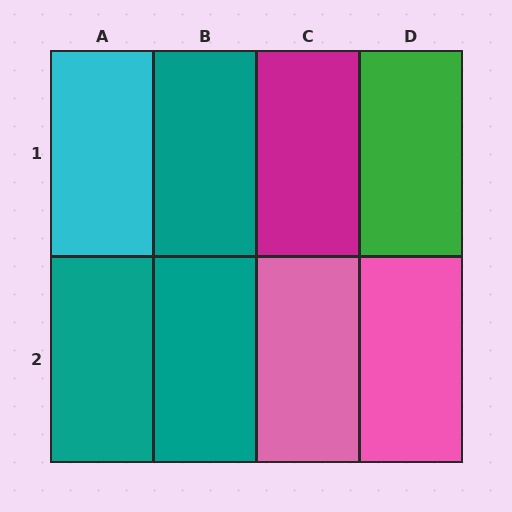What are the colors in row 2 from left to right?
Teal, teal, pink, pink.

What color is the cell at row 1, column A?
Cyan.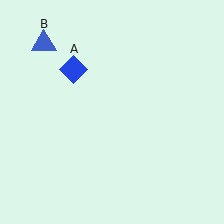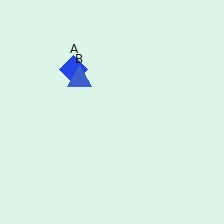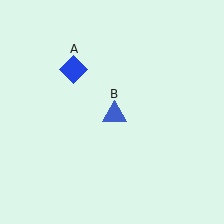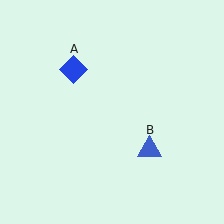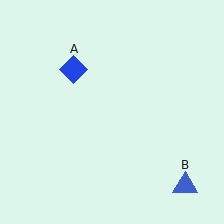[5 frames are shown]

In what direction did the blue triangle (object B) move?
The blue triangle (object B) moved down and to the right.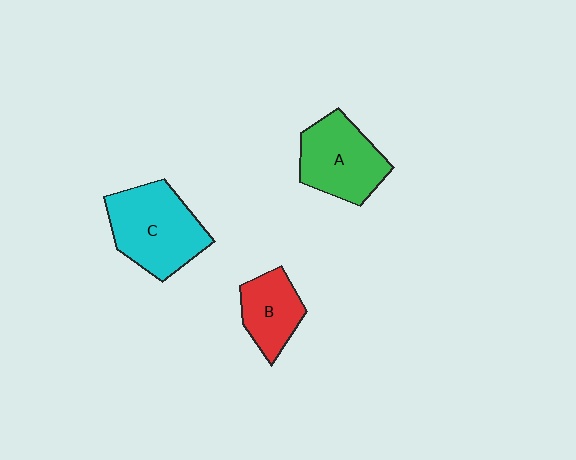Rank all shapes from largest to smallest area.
From largest to smallest: C (cyan), A (green), B (red).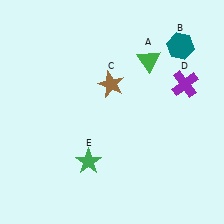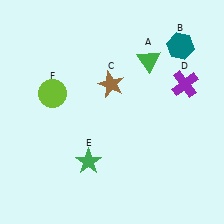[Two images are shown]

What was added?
A lime circle (F) was added in Image 2.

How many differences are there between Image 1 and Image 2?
There is 1 difference between the two images.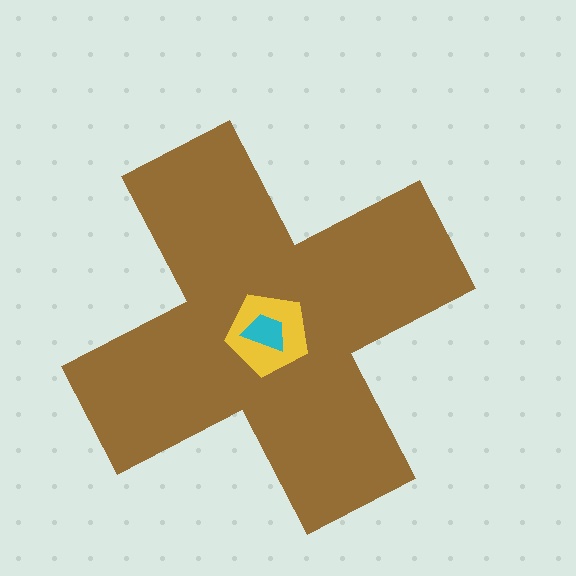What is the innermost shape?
The cyan trapezoid.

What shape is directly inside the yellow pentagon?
The cyan trapezoid.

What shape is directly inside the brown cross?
The yellow pentagon.